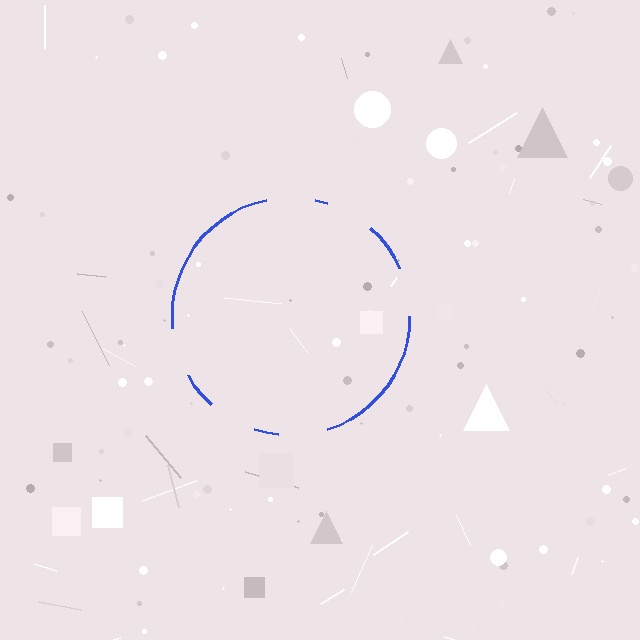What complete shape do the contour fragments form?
The contour fragments form a circle.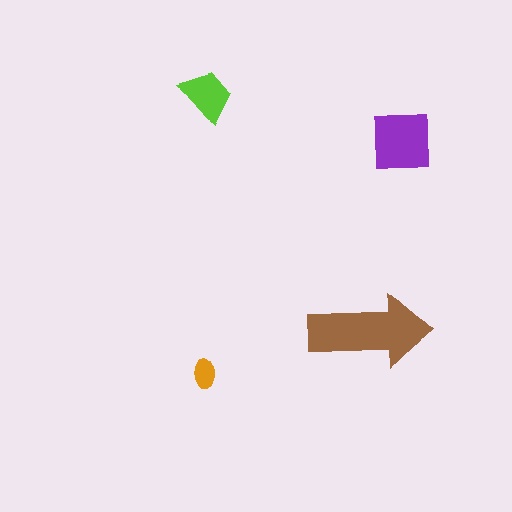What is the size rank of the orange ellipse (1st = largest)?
4th.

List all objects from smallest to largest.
The orange ellipse, the lime trapezoid, the purple square, the brown arrow.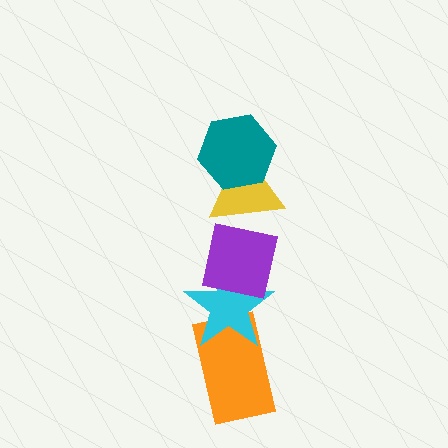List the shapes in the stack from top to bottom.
From top to bottom: the teal hexagon, the yellow triangle, the purple square, the cyan star, the orange rectangle.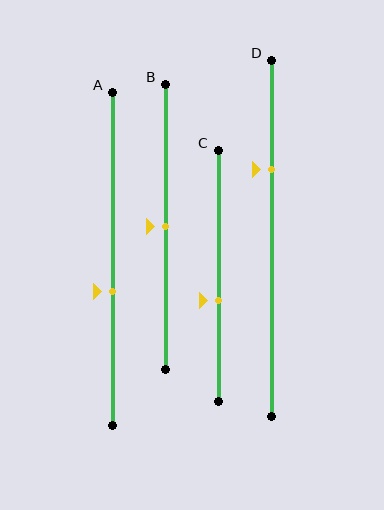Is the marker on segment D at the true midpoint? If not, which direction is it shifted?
No, the marker on segment D is shifted upward by about 19% of the segment length.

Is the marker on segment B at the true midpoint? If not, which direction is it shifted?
Yes, the marker on segment B is at the true midpoint.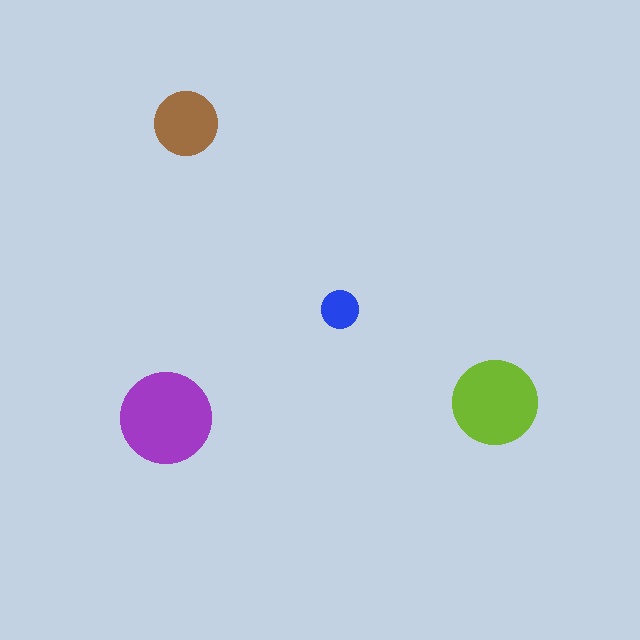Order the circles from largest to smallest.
the purple one, the lime one, the brown one, the blue one.